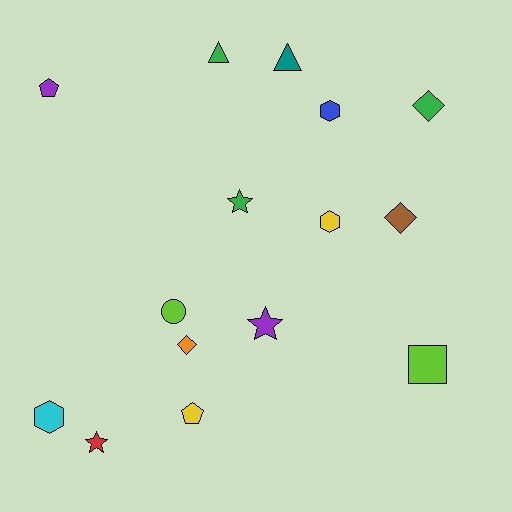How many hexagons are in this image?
There are 3 hexagons.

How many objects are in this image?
There are 15 objects.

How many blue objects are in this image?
There is 1 blue object.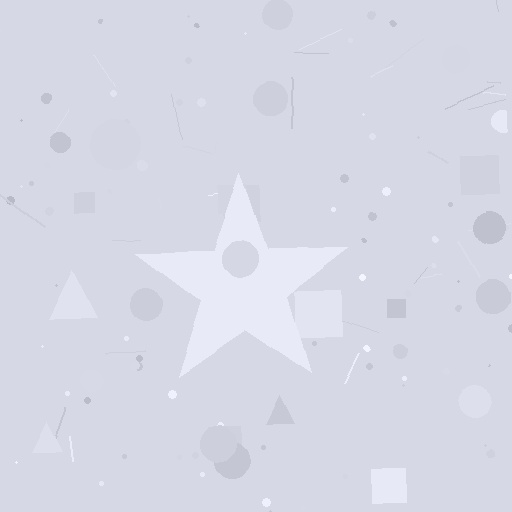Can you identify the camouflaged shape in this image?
The camouflaged shape is a star.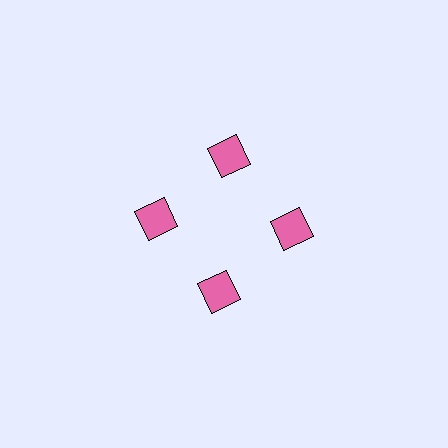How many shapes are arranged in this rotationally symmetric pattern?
There are 4 shapes, arranged in 4 groups of 1.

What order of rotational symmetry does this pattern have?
This pattern has 4-fold rotational symmetry.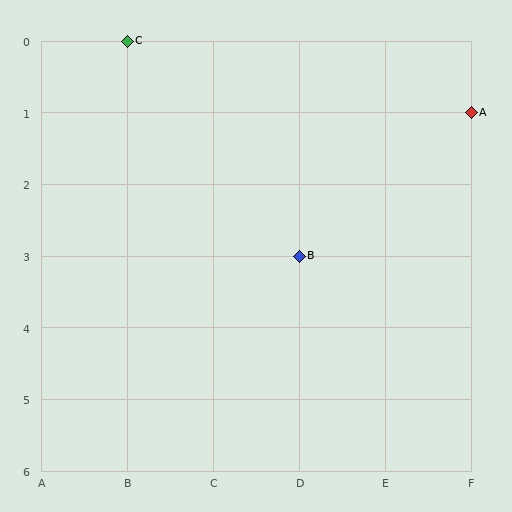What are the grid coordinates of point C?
Point C is at grid coordinates (B, 0).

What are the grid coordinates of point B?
Point B is at grid coordinates (D, 3).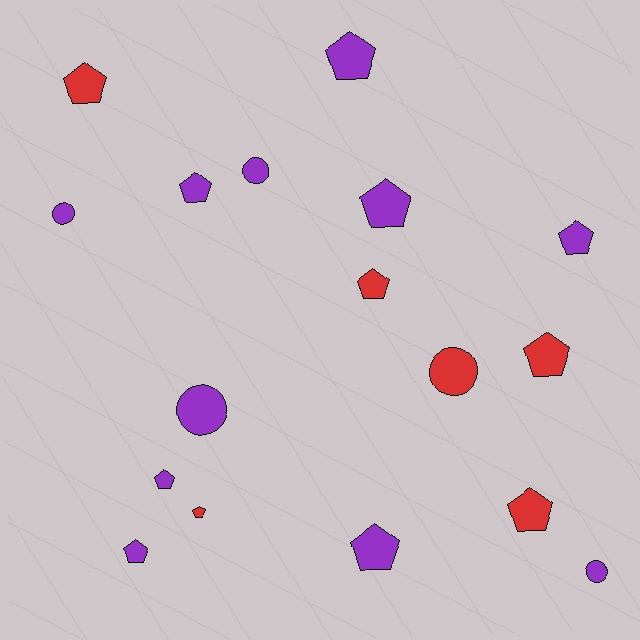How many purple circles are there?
There are 4 purple circles.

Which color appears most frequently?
Purple, with 11 objects.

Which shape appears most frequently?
Pentagon, with 12 objects.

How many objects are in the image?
There are 17 objects.